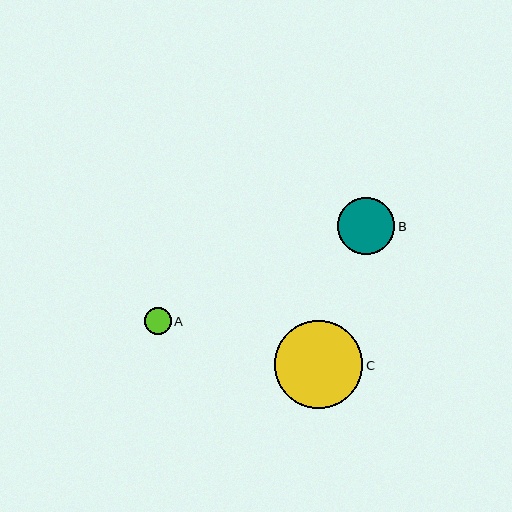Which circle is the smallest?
Circle A is the smallest with a size of approximately 27 pixels.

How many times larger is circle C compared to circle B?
Circle C is approximately 1.5 times the size of circle B.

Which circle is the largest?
Circle C is the largest with a size of approximately 88 pixels.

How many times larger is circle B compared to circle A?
Circle B is approximately 2.1 times the size of circle A.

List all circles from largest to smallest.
From largest to smallest: C, B, A.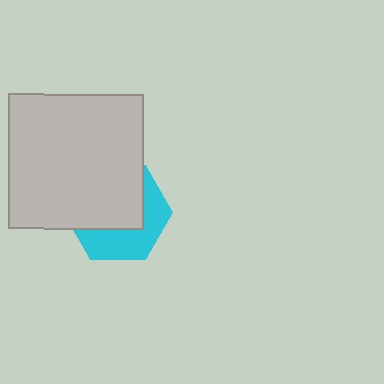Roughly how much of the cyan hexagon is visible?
A small part of it is visible (roughly 43%).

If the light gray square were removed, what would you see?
You would see the complete cyan hexagon.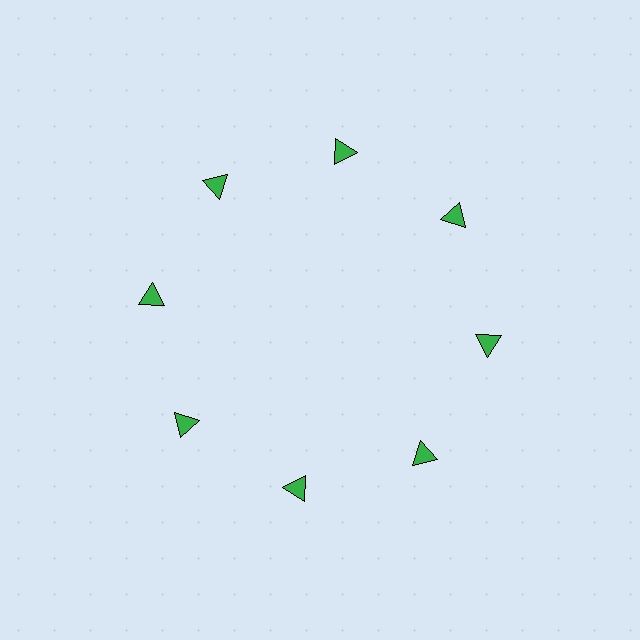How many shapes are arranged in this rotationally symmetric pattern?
There are 8 shapes, arranged in 8 groups of 1.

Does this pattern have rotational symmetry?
Yes, this pattern has 8-fold rotational symmetry. It looks the same after rotating 45 degrees around the center.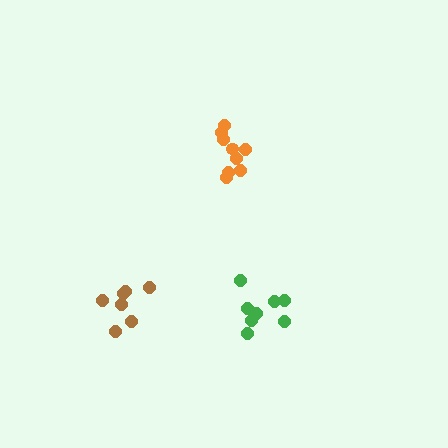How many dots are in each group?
Group 1: 9 dots, Group 2: 8 dots, Group 3: 7 dots (24 total).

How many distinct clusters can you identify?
There are 3 distinct clusters.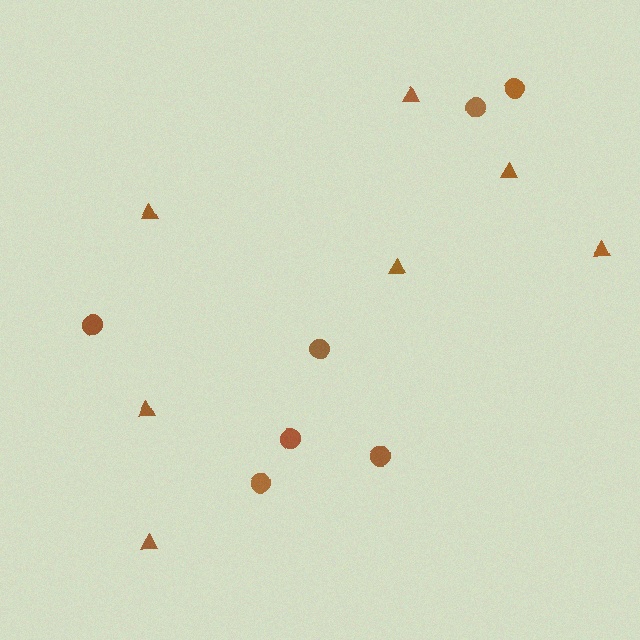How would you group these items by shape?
There are 2 groups: one group of circles (7) and one group of triangles (7).